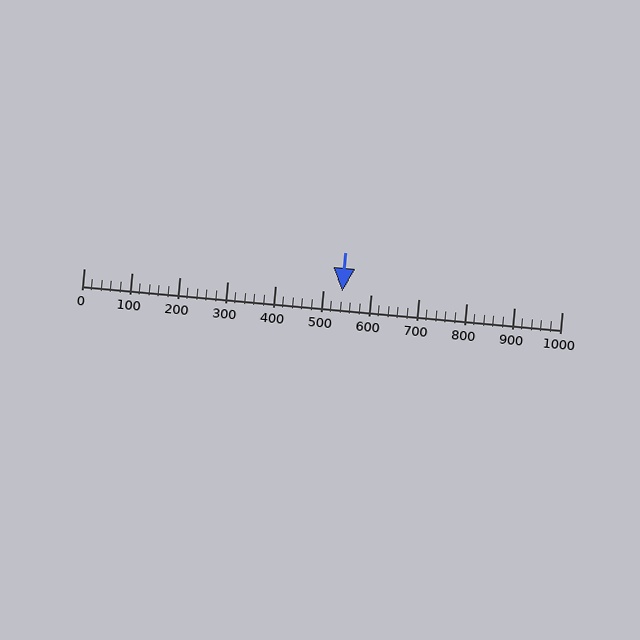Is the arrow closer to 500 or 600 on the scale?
The arrow is closer to 500.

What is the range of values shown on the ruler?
The ruler shows values from 0 to 1000.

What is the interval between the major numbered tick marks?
The major tick marks are spaced 100 units apart.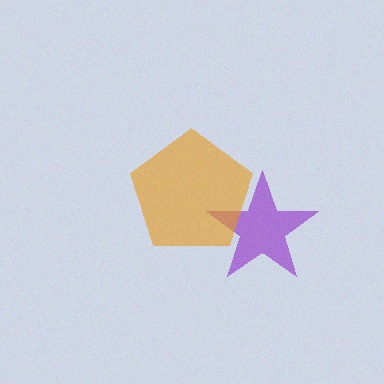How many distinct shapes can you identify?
There are 2 distinct shapes: a purple star, an orange pentagon.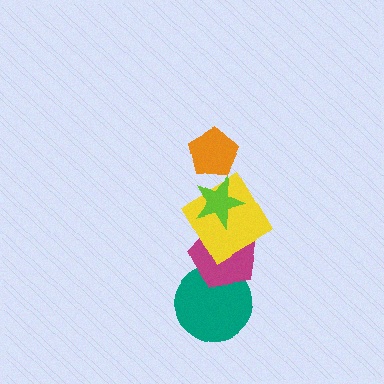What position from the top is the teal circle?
The teal circle is 5th from the top.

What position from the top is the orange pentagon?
The orange pentagon is 1st from the top.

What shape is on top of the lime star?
The orange pentagon is on top of the lime star.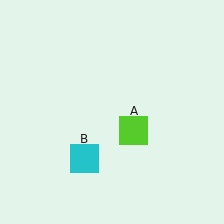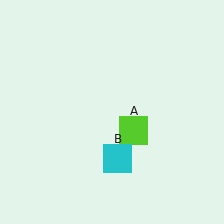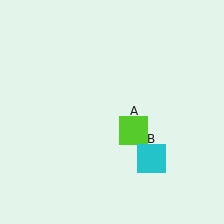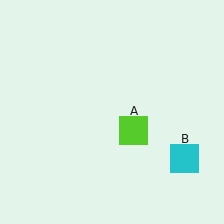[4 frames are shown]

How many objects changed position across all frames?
1 object changed position: cyan square (object B).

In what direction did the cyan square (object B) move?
The cyan square (object B) moved right.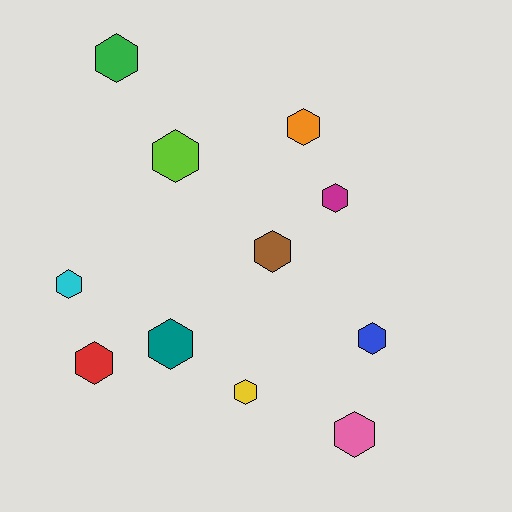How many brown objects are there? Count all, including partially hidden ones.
There is 1 brown object.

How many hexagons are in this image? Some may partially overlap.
There are 11 hexagons.